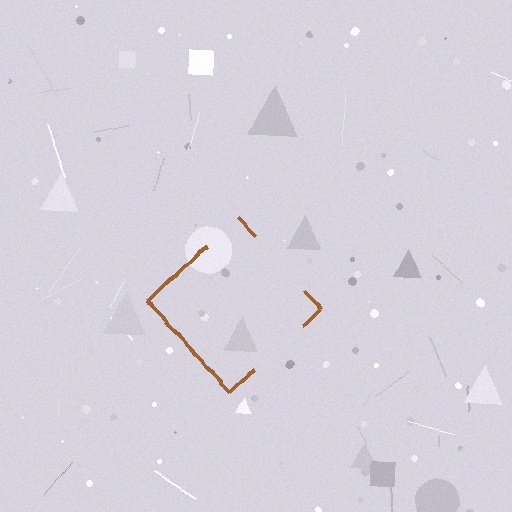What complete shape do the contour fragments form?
The contour fragments form a diamond.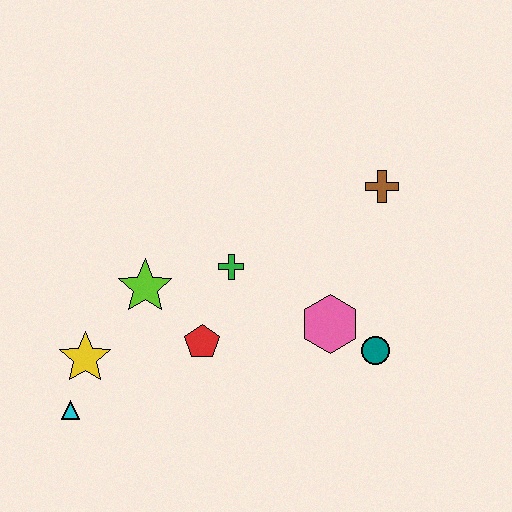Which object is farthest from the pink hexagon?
The cyan triangle is farthest from the pink hexagon.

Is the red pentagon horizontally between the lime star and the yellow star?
No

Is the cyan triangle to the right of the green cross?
No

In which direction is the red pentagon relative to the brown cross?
The red pentagon is to the left of the brown cross.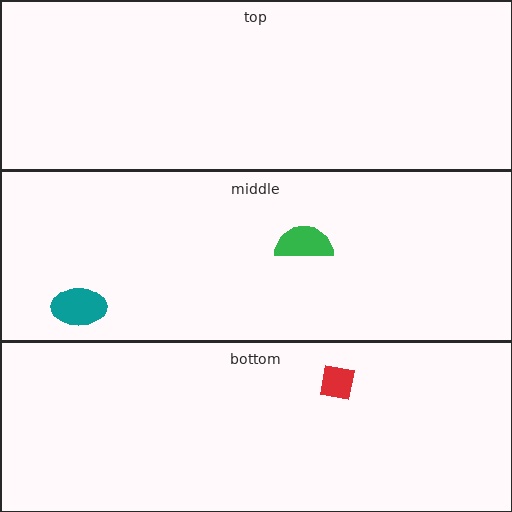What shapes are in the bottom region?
The red square.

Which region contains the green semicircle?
The middle region.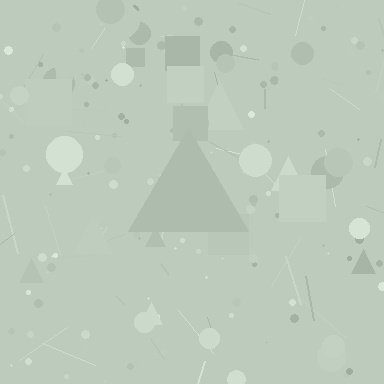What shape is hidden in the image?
A triangle is hidden in the image.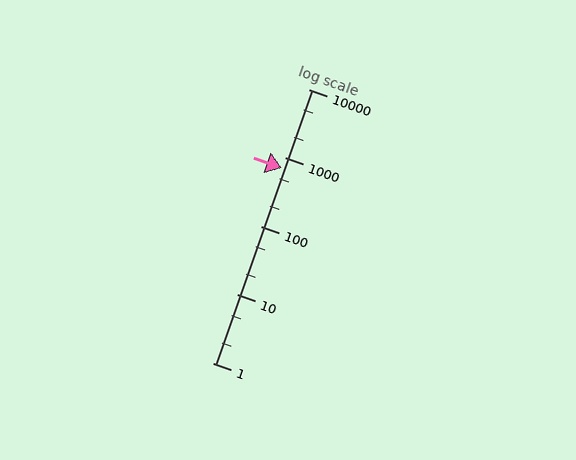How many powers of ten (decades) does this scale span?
The scale spans 4 decades, from 1 to 10000.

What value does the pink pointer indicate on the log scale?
The pointer indicates approximately 700.